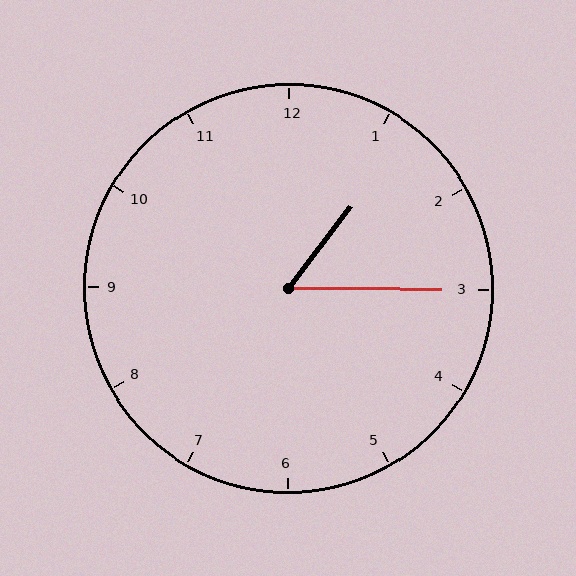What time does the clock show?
1:15.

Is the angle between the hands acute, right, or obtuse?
It is acute.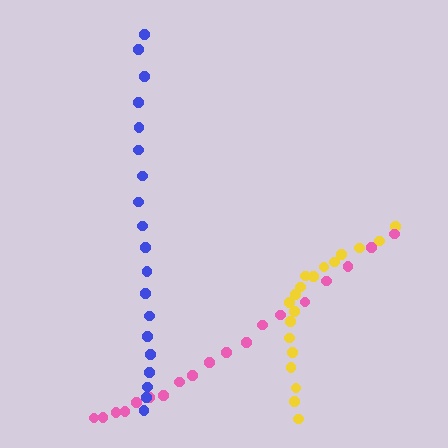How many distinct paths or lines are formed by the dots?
There are 3 distinct paths.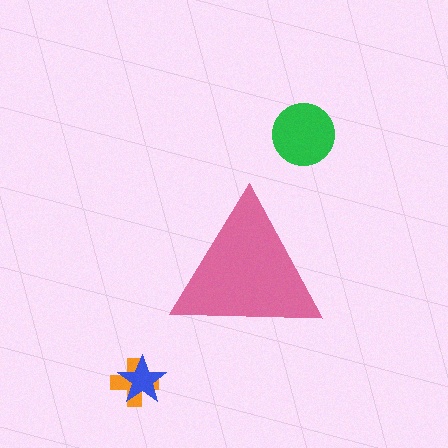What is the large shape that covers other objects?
A pink triangle.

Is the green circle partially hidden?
No, the green circle is fully visible.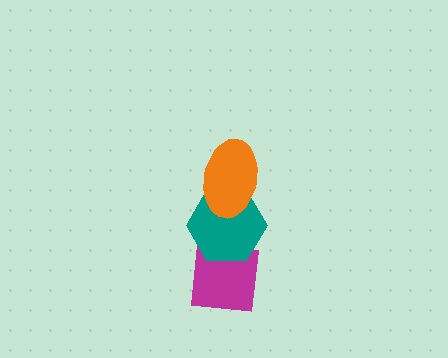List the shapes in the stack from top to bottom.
From top to bottom: the orange ellipse, the teal hexagon, the magenta square.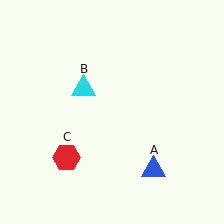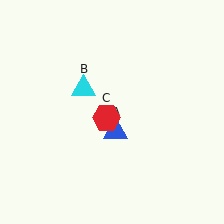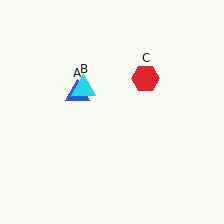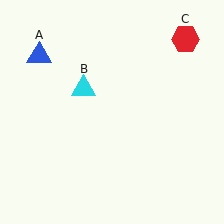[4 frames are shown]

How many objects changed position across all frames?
2 objects changed position: blue triangle (object A), red hexagon (object C).